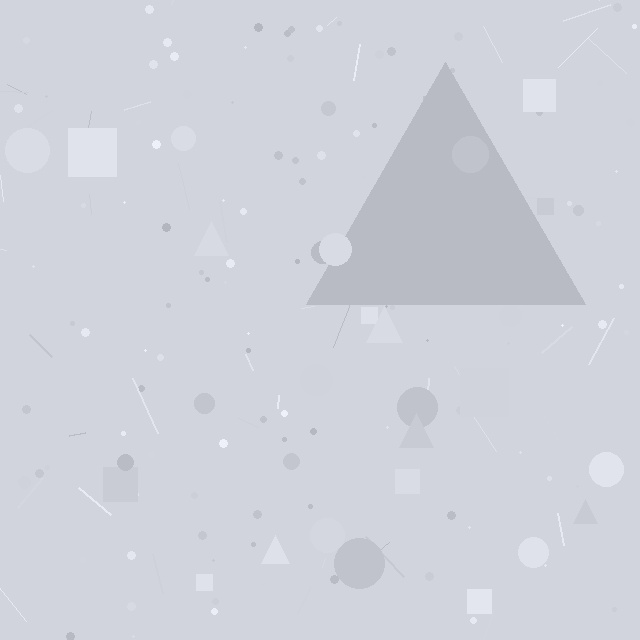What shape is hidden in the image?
A triangle is hidden in the image.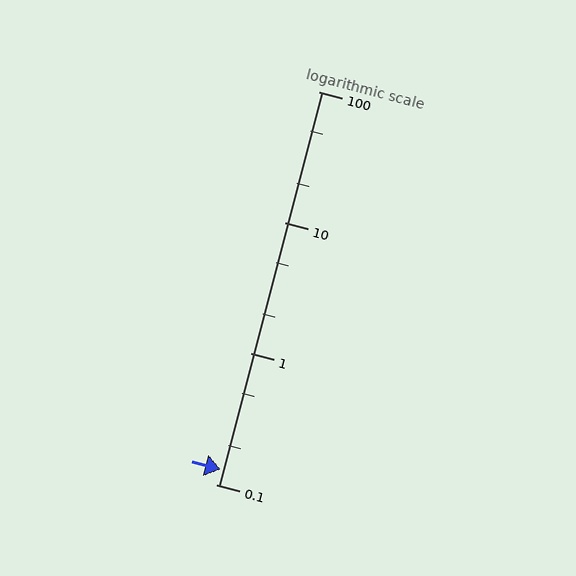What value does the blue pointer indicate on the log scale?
The pointer indicates approximately 0.13.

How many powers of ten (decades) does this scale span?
The scale spans 3 decades, from 0.1 to 100.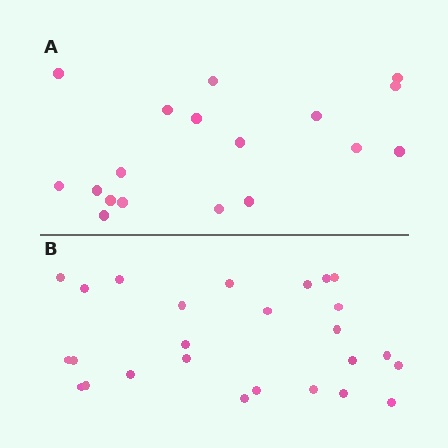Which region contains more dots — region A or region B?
Region B (the bottom region) has more dots.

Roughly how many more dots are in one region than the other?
Region B has roughly 8 or so more dots than region A.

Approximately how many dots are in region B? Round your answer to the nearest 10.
About 30 dots. (The exact count is 26, which rounds to 30.)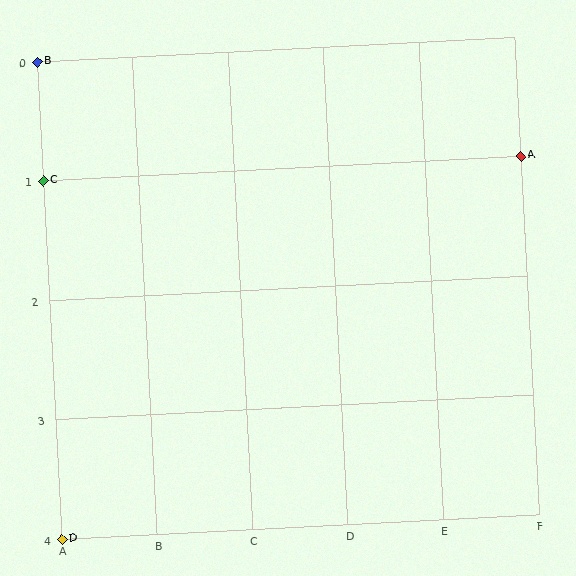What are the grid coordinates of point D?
Point D is at grid coordinates (A, 4).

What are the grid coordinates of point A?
Point A is at grid coordinates (F, 1).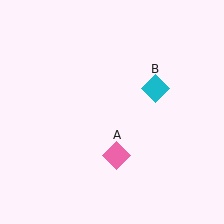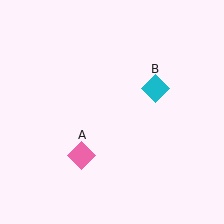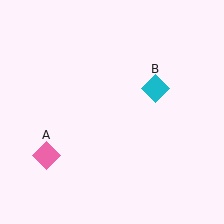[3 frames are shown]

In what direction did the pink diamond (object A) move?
The pink diamond (object A) moved left.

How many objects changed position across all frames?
1 object changed position: pink diamond (object A).